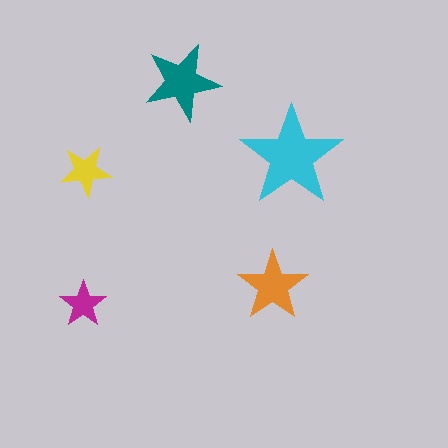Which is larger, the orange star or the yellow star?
The orange one.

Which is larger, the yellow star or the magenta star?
The yellow one.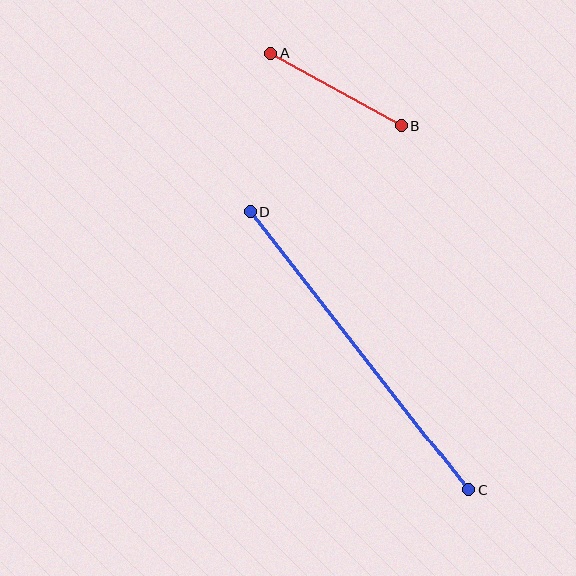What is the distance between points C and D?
The distance is approximately 354 pixels.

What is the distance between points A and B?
The distance is approximately 149 pixels.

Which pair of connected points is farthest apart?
Points C and D are farthest apart.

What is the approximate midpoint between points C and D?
The midpoint is at approximately (359, 351) pixels.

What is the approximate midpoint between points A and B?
The midpoint is at approximately (336, 89) pixels.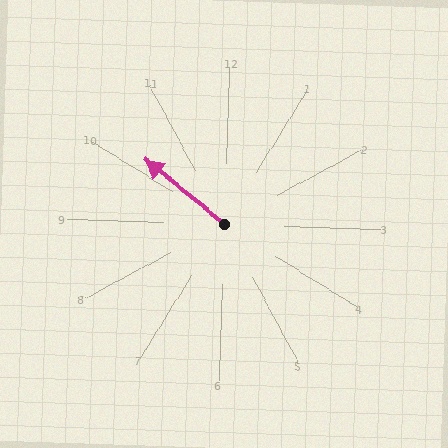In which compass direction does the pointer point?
Northwest.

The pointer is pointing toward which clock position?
Roughly 10 o'clock.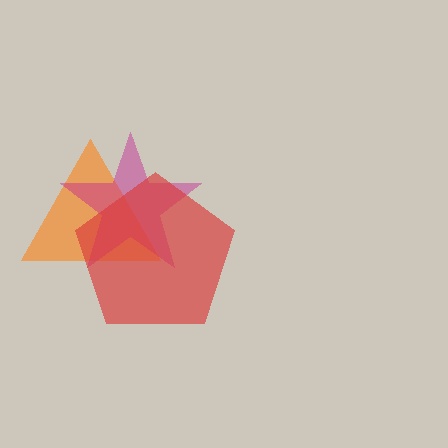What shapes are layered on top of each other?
The layered shapes are: an orange triangle, a magenta star, a red pentagon.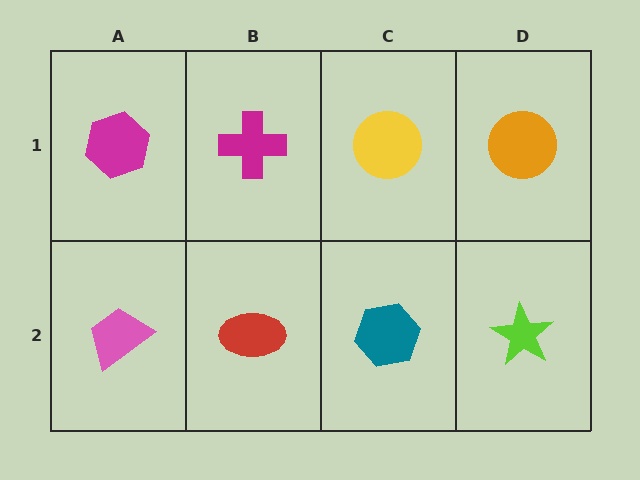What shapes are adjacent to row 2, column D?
An orange circle (row 1, column D), a teal hexagon (row 2, column C).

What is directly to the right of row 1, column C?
An orange circle.